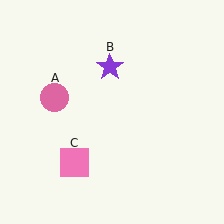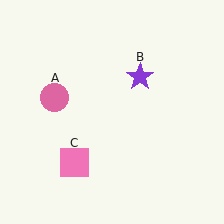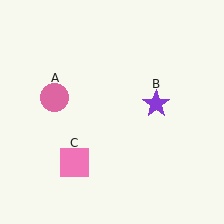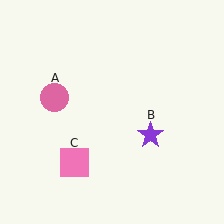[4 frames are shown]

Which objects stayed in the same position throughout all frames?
Pink circle (object A) and pink square (object C) remained stationary.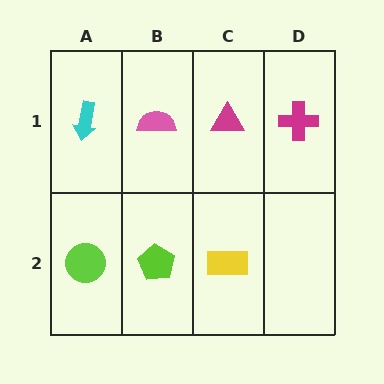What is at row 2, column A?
A lime circle.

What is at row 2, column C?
A yellow rectangle.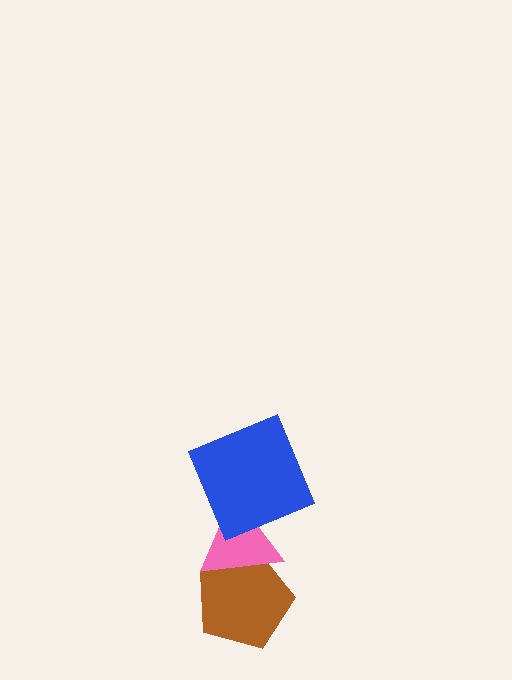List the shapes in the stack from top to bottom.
From top to bottom: the blue square, the pink triangle, the brown pentagon.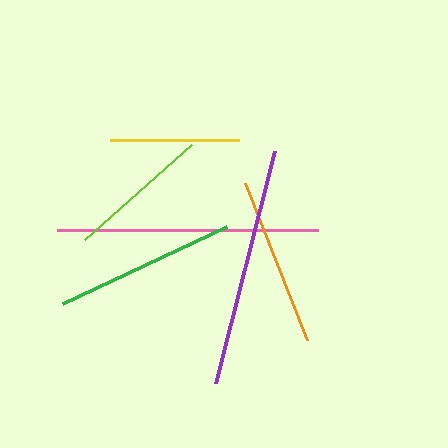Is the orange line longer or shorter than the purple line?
The purple line is longer than the orange line.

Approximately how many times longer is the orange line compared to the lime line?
The orange line is approximately 1.2 times the length of the lime line.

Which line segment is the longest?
The pink line is the longest at approximately 260 pixels.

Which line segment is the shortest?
The yellow line is the shortest at approximately 129 pixels.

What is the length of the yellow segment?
The yellow segment is approximately 129 pixels long.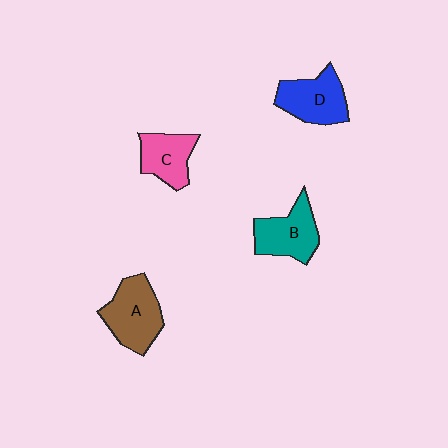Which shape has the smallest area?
Shape C (pink).